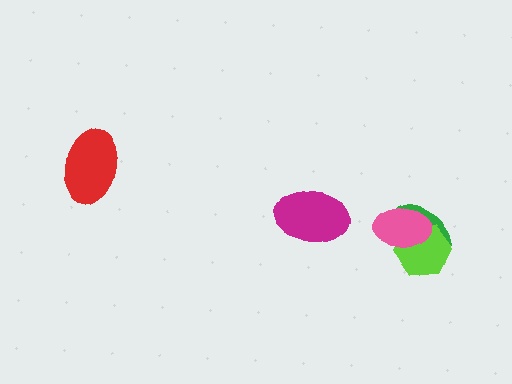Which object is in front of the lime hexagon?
The pink ellipse is in front of the lime hexagon.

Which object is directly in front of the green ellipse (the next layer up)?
The lime hexagon is directly in front of the green ellipse.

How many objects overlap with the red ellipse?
0 objects overlap with the red ellipse.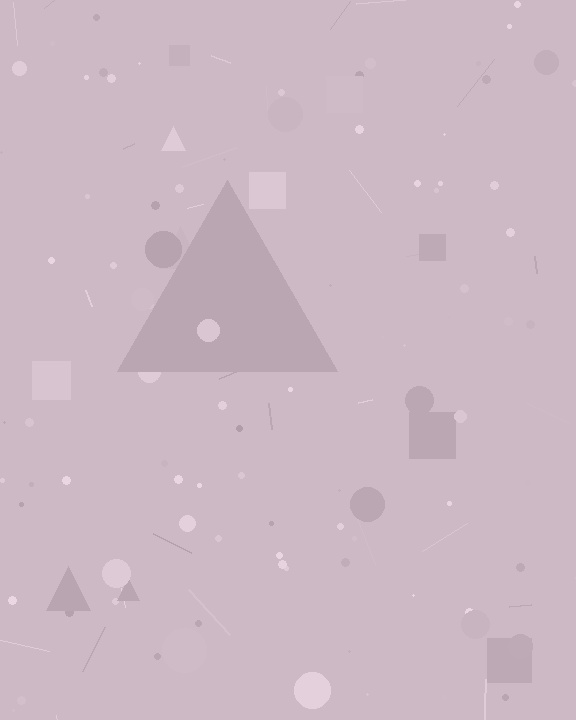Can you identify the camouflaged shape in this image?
The camouflaged shape is a triangle.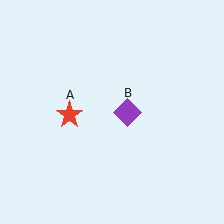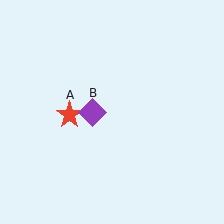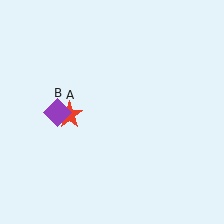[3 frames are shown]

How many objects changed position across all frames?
1 object changed position: purple diamond (object B).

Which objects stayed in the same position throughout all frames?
Red star (object A) remained stationary.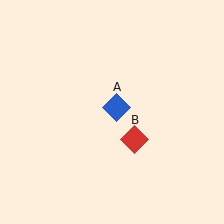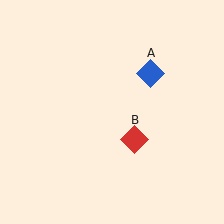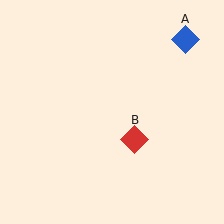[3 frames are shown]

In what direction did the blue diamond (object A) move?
The blue diamond (object A) moved up and to the right.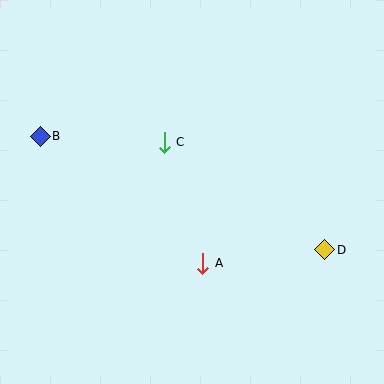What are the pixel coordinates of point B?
Point B is at (40, 136).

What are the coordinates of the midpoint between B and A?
The midpoint between B and A is at (122, 200).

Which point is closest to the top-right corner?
Point D is closest to the top-right corner.